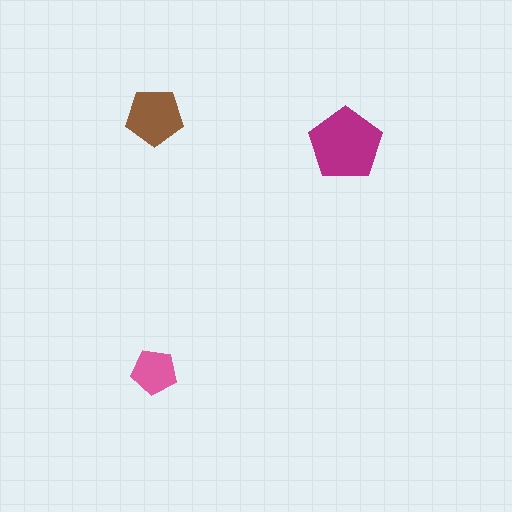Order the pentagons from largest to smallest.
the magenta one, the brown one, the pink one.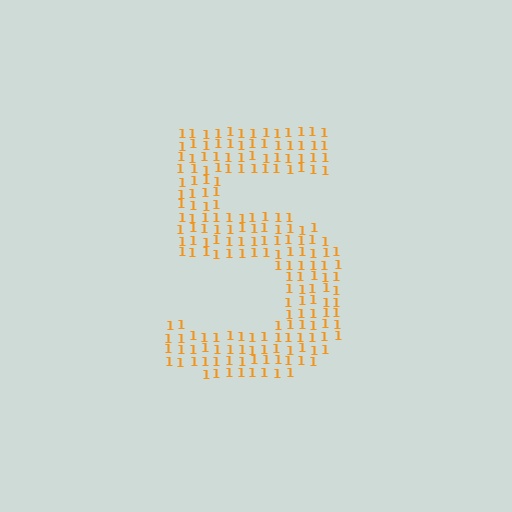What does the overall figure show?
The overall figure shows the digit 5.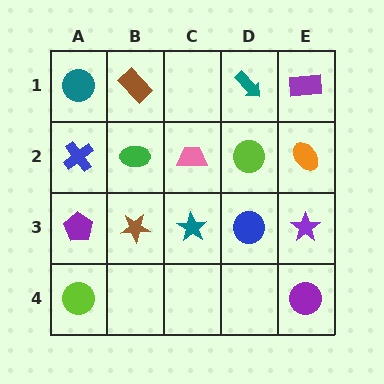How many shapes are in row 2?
5 shapes.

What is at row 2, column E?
An orange ellipse.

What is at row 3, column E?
A purple star.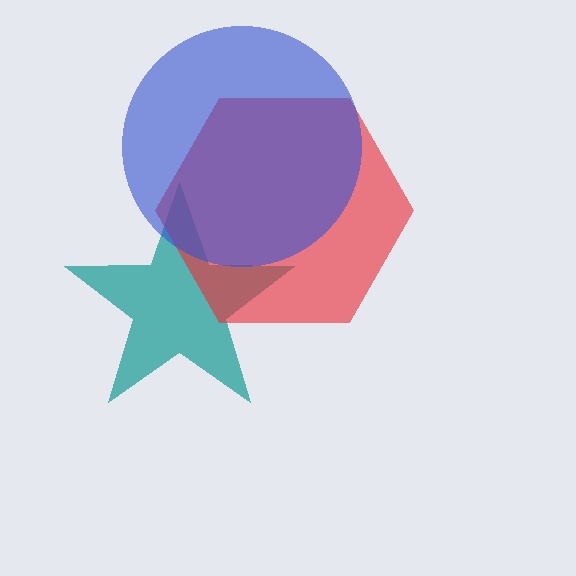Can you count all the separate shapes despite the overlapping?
Yes, there are 3 separate shapes.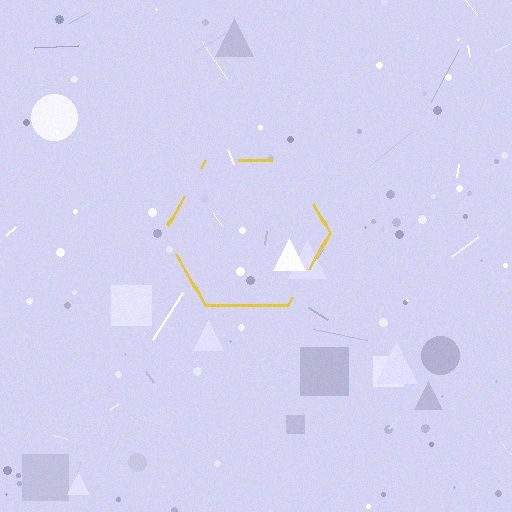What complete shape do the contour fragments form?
The contour fragments form a hexagon.